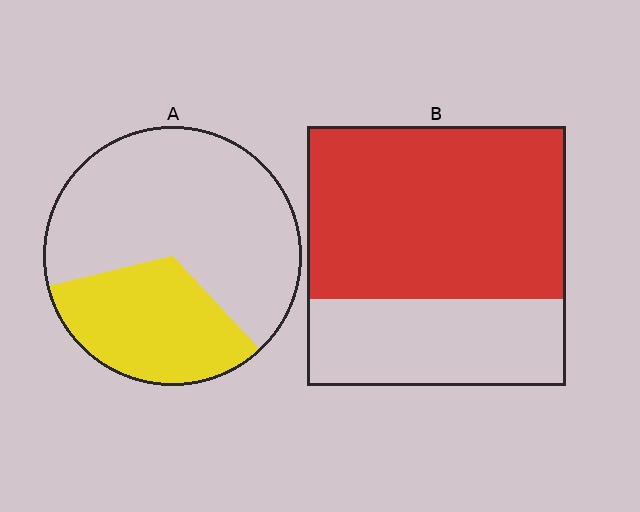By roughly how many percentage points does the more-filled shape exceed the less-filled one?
By roughly 35 percentage points (B over A).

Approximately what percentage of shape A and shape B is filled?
A is approximately 35% and B is approximately 65%.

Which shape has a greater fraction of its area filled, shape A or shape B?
Shape B.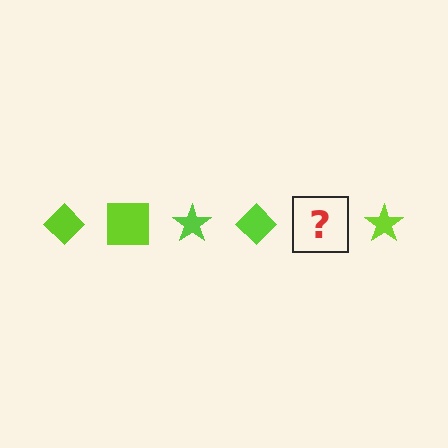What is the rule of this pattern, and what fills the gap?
The rule is that the pattern cycles through diamond, square, star shapes in lime. The gap should be filled with a lime square.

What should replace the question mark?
The question mark should be replaced with a lime square.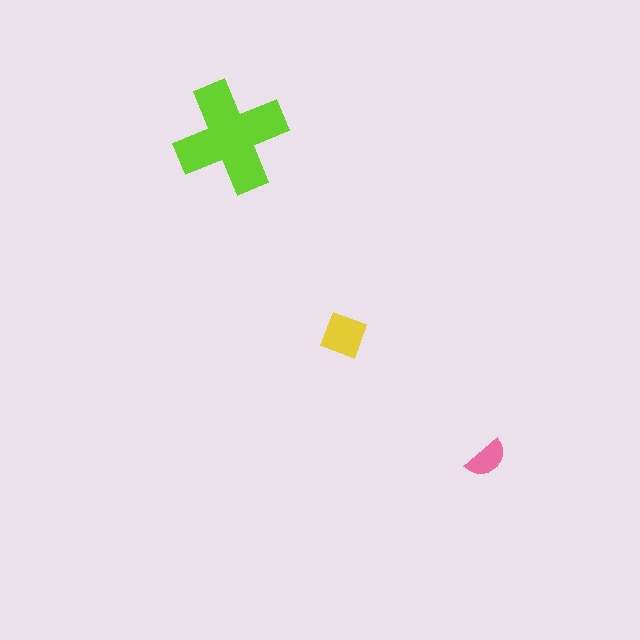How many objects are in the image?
There are 3 objects in the image.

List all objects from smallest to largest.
The pink semicircle, the yellow diamond, the lime cross.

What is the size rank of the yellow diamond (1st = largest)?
2nd.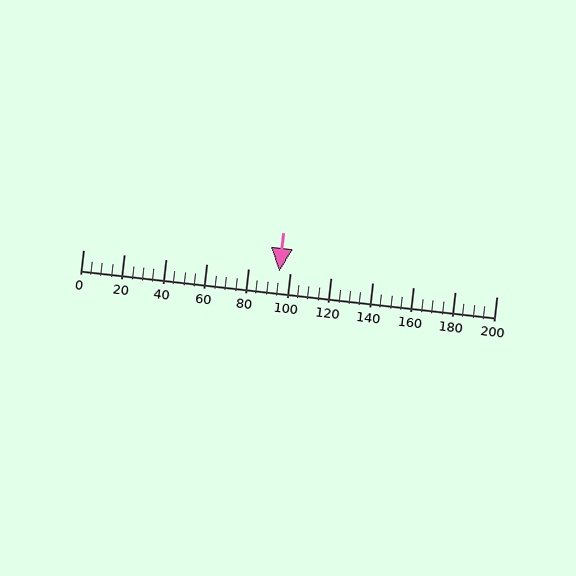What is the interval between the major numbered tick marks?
The major tick marks are spaced 20 units apart.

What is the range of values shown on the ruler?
The ruler shows values from 0 to 200.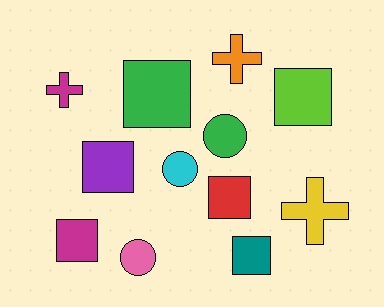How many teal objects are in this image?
There is 1 teal object.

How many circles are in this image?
There are 3 circles.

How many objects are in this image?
There are 12 objects.